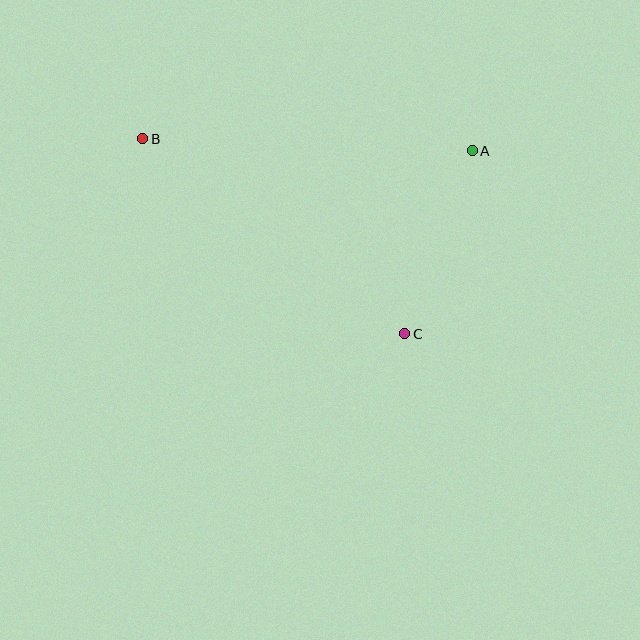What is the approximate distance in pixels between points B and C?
The distance between B and C is approximately 327 pixels.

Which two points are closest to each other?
Points A and C are closest to each other.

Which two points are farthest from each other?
Points A and B are farthest from each other.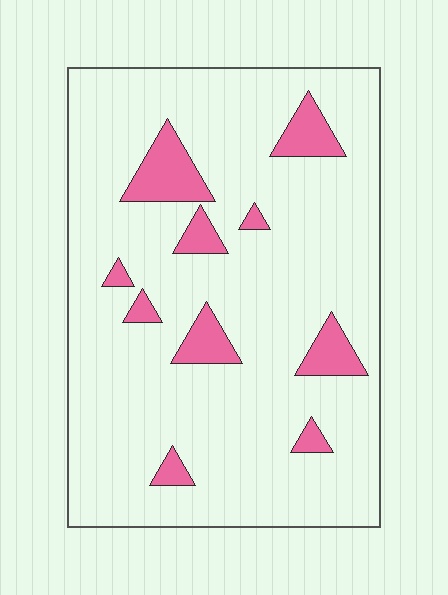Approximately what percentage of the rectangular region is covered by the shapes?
Approximately 10%.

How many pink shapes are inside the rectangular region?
10.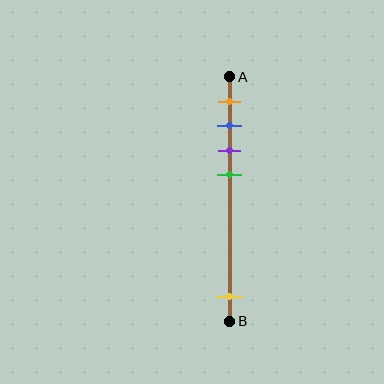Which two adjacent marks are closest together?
The blue and purple marks are the closest adjacent pair.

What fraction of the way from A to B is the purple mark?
The purple mark is approximately 30% (0.3) of the way from A to B.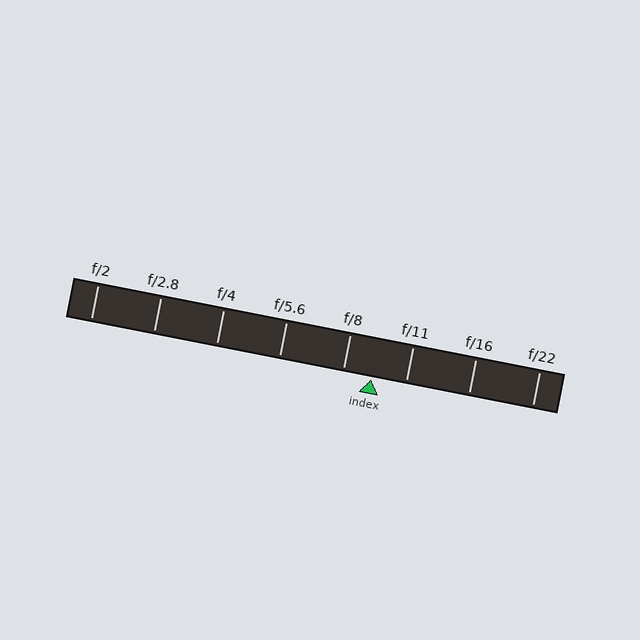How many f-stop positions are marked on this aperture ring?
There are 8 f-stop positions marked.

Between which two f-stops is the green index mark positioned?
The index mark is between f/8 and f/11.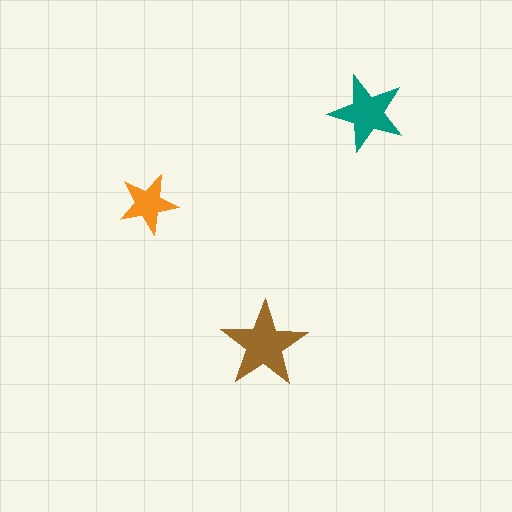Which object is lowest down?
The brown star is bottommost.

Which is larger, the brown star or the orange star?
The brown one.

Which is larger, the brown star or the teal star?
The brown one.